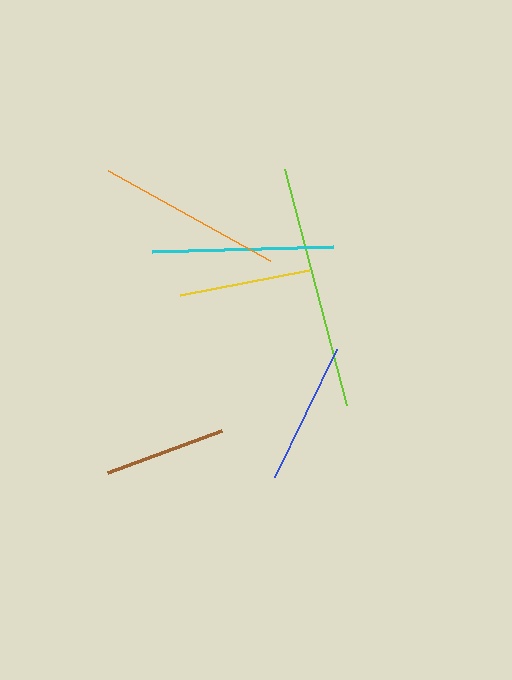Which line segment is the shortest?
The brown line is the shortest at approximately 121 pixels.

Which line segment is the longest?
The lime line is the longest at approximately 243 pixels.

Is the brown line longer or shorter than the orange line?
The orange line is longer than the brown line.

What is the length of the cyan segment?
The cyan segment is approximately 181 pixels long.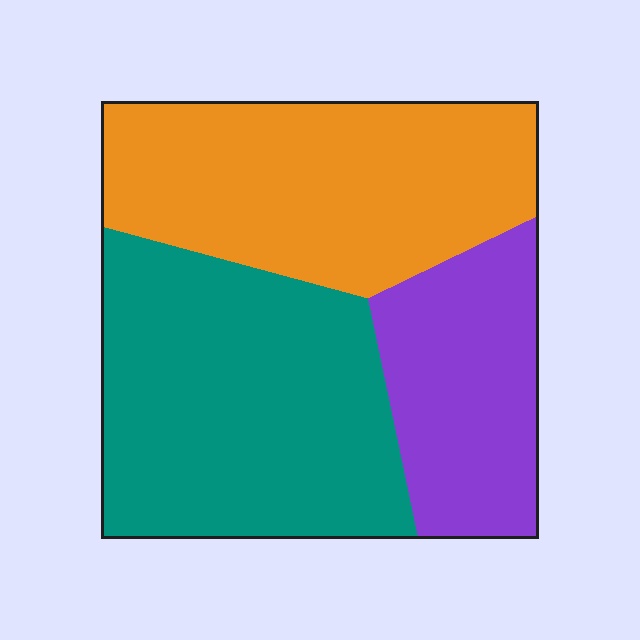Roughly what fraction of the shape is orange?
Orange takes up between a third and a half of the shape.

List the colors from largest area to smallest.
From largest to smallest: teal, orange, purple.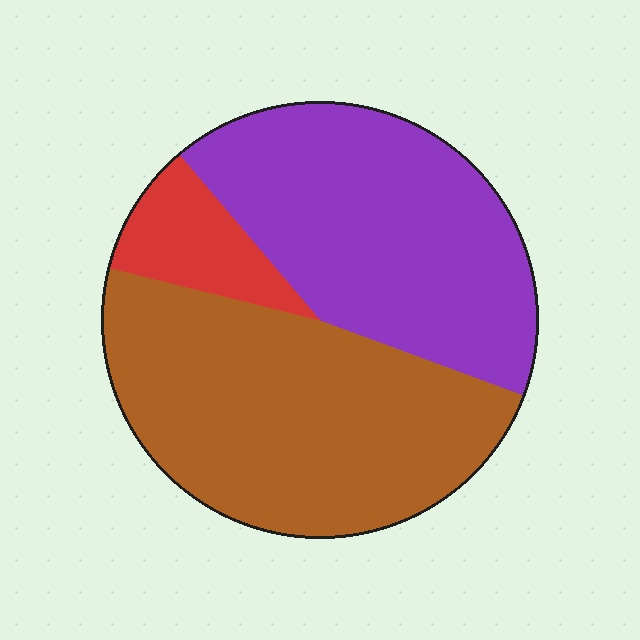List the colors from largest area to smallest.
From largest to smallest: brown, purple, red.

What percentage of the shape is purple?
Purple takes up about two fifths (2/5) of the shape.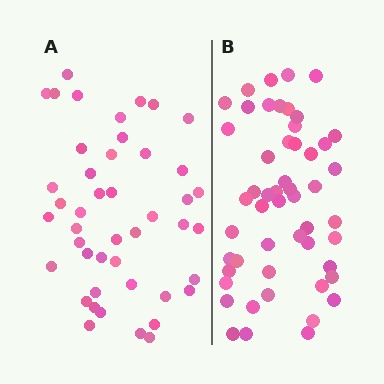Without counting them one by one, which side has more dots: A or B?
Region B (the right region) has more dots.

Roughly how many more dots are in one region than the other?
Region B has roughly 8 or so more dots than region A.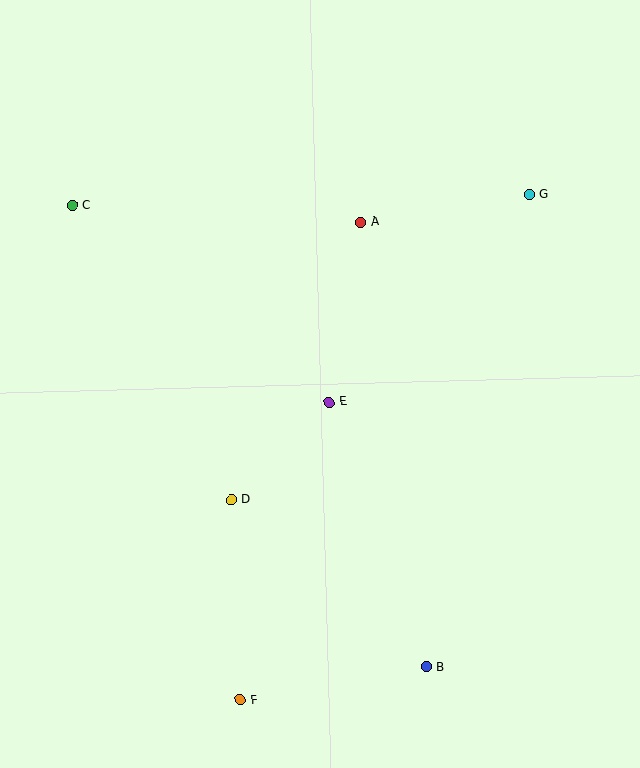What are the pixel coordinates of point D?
Point D is at (232, 500).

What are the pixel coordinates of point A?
Point A is at (360, 222).